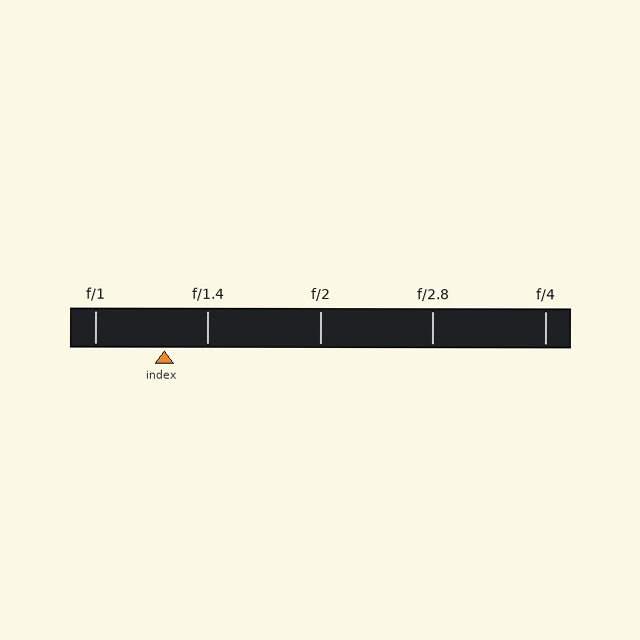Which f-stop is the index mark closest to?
The index mark is closest to f/1.4.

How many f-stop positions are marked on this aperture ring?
There are 5 f-stop positions marked.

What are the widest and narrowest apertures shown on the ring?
The widest aperture shown is f/1 and the narrowest is f/4.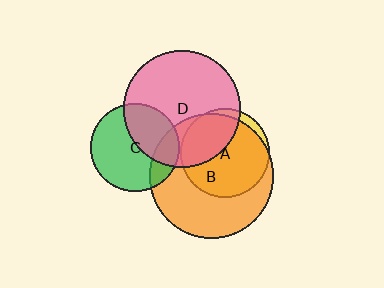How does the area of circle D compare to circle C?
Approximately 1.8 times.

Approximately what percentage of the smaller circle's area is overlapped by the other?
Approximately 20%.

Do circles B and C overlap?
Yes.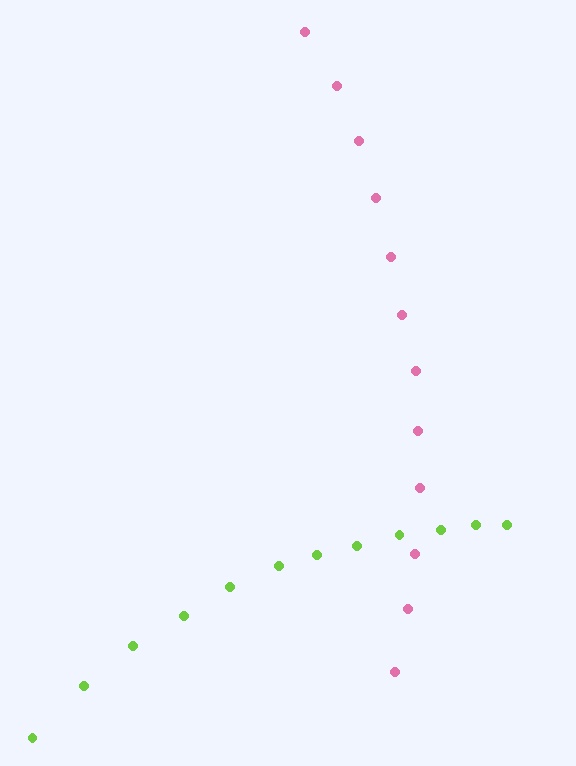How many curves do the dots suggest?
There are 2 distinct paths.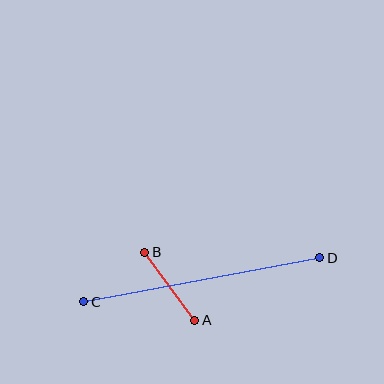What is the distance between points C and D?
The distance is approximately 240 pixels.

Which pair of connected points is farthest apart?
Points C and D are farthest apart.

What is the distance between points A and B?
The distance is approximately 84 pixels.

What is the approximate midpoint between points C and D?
The midpoint is at approximately (202, 280) pixels.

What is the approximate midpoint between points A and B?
The midpoint is at approximately (170, 286) pixels.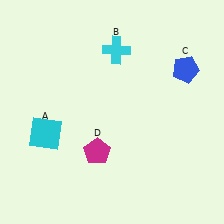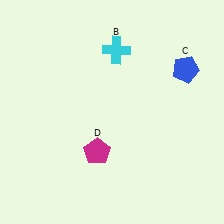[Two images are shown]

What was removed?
The cyan square (A) was removed in Image 2.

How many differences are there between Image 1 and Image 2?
There is 1 difference between the two images.